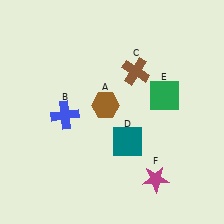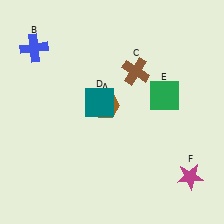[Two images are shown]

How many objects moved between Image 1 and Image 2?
3 objects moved between the two images.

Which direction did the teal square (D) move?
The teal square (D) moved up.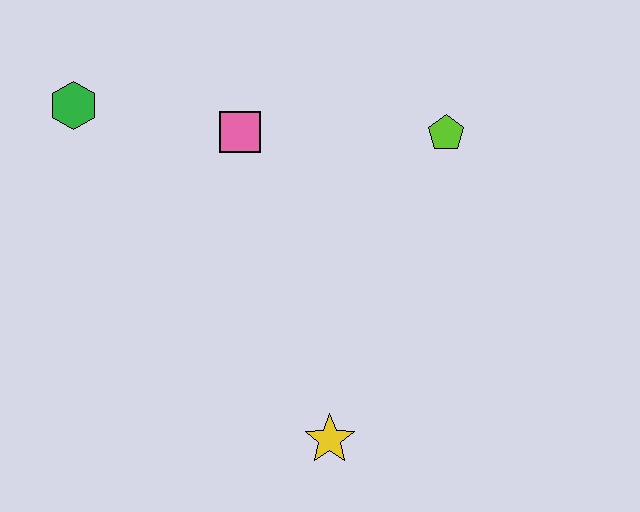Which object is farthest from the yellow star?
The green hexagon is farthest from the yellow star.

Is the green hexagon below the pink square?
No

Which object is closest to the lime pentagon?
The pink square is closest to the lime pentagon.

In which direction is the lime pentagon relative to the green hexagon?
The lime pentagon is to the right of the green hexagon.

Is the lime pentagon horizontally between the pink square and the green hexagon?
No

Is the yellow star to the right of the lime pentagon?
No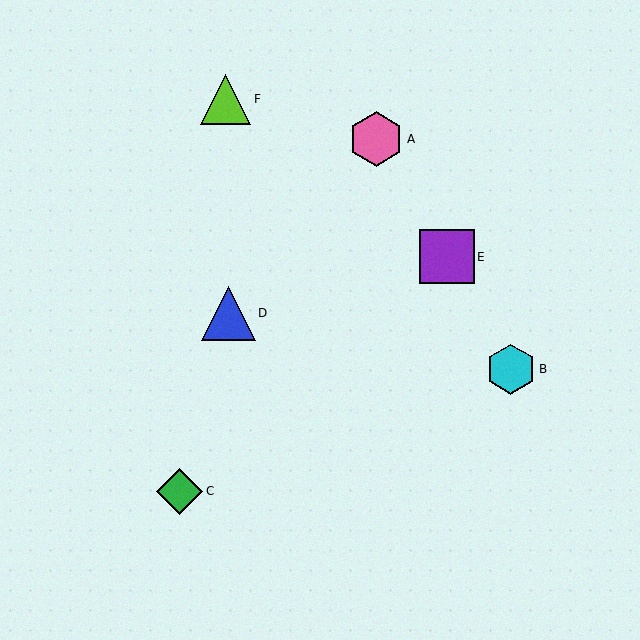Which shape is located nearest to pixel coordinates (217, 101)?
The lime triangle (labeled F) at (226, 99) is nearest to that location.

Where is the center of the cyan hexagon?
The center of the cyan hexagon is at (511, 369).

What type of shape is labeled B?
Shape B is a cyan hexagon.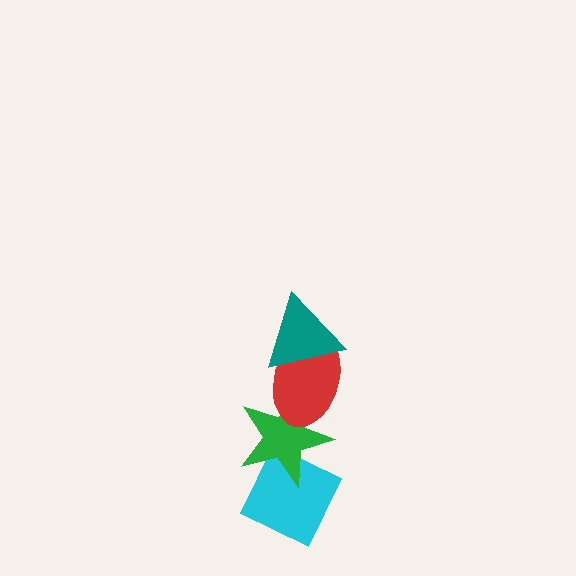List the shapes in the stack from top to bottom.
From top to bottom: the teal triangle, the red ellipse, the green star, the cyan diamond.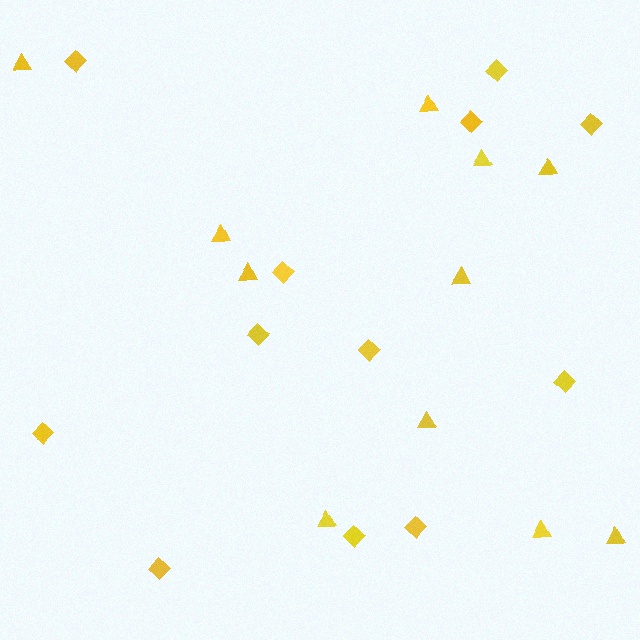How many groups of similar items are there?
There are 2 groups: one group of diamonds (12) and one group of triangles (11).